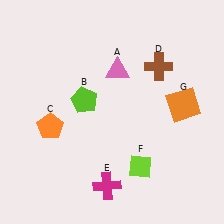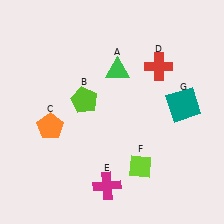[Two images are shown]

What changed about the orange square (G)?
In Image 1, G is orange. In Image 2, it changed to teal.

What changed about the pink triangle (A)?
In Image 1, A is pink. In Image 2, it changed to green.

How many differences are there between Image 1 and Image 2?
There are 3 differences between the two images.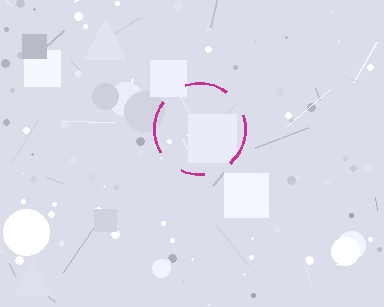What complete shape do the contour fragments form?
The contour fragments form a circle.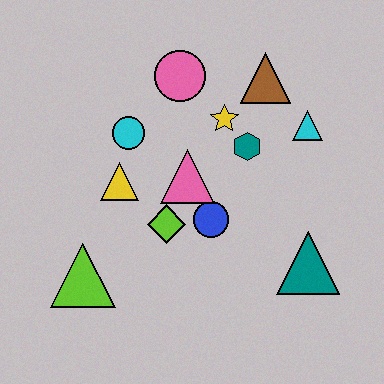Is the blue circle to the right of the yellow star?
No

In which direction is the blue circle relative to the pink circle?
The blue circle is below the pink circle.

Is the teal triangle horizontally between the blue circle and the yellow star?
No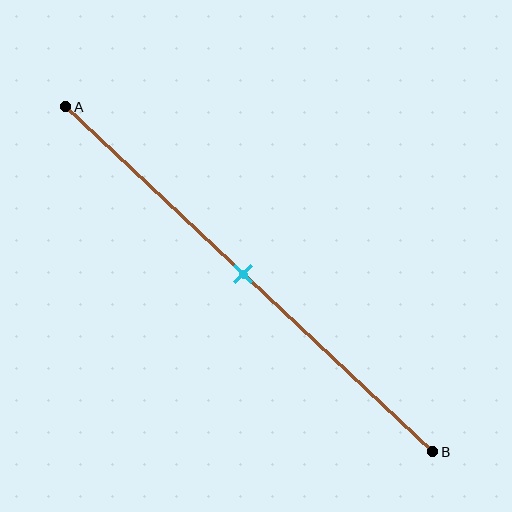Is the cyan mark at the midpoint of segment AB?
Yes, the mark is approximately at the midpoint.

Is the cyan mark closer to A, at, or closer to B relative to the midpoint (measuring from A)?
The cyan mark is approximately at the midpoint of segment AB.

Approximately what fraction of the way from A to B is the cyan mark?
The cyan mark is approximately 50% of the way from A to B.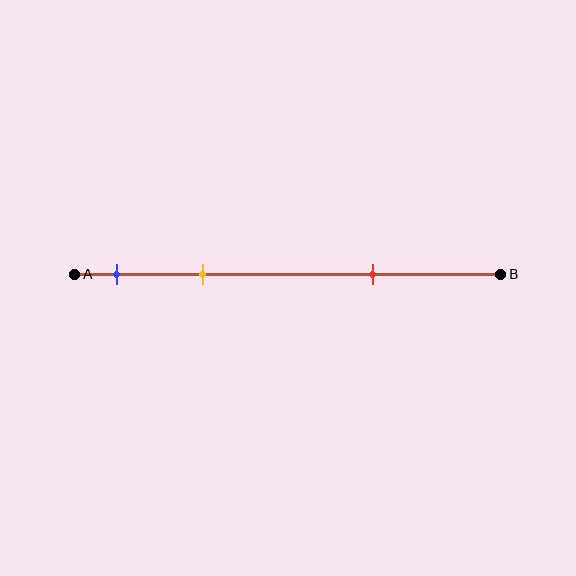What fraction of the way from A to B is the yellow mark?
The yellow mark is approximately 30% (0.3) of the way from A to B.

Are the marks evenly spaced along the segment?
No, the marks are not evenly spaced.